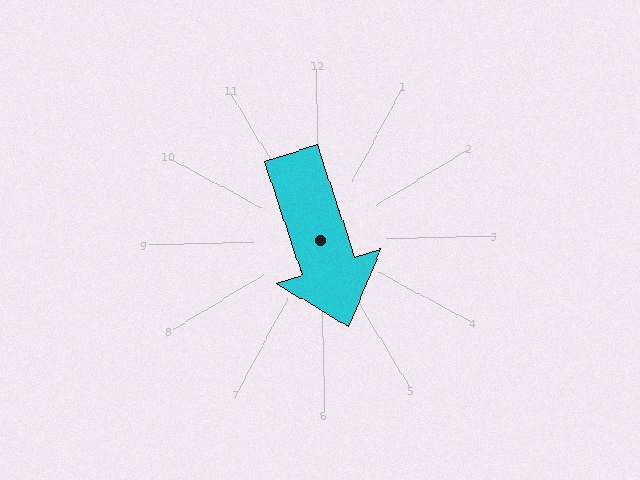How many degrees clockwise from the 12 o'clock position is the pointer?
Approximately 163 degrees.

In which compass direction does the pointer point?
South.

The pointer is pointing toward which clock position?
Roughly 5 o'clock.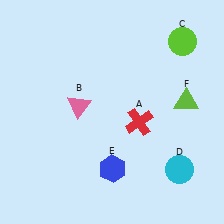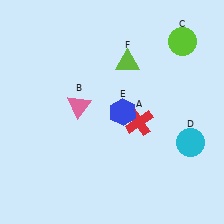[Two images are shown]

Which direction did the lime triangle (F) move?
The lime triangle (F) moved left.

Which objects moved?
The objects that moved are: the cyan circle (D), the blue hexagon (E), the lime triangle (F).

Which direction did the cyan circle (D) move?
The cyan circle (D) moved up.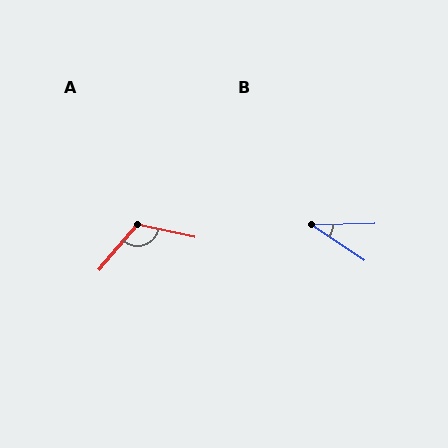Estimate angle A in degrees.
Approximately 118 degrees.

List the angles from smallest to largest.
B (36°), A (118°).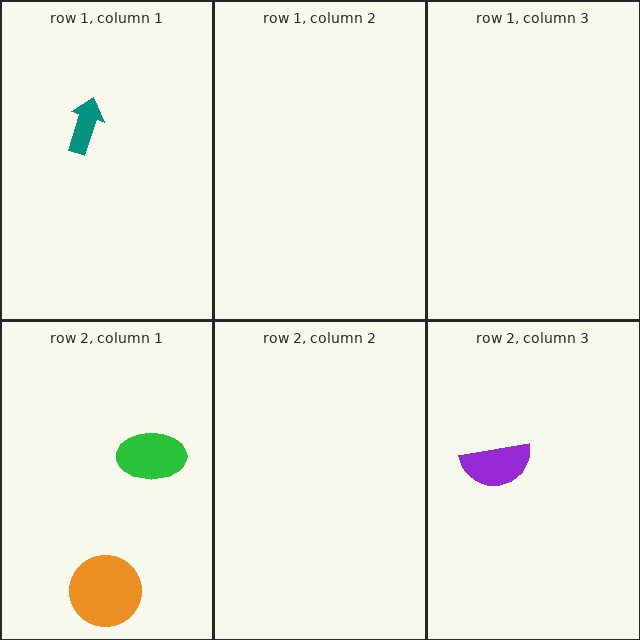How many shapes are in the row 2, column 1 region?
2.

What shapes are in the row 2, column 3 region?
The purple semicircle.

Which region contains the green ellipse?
The row 2, column 1 region.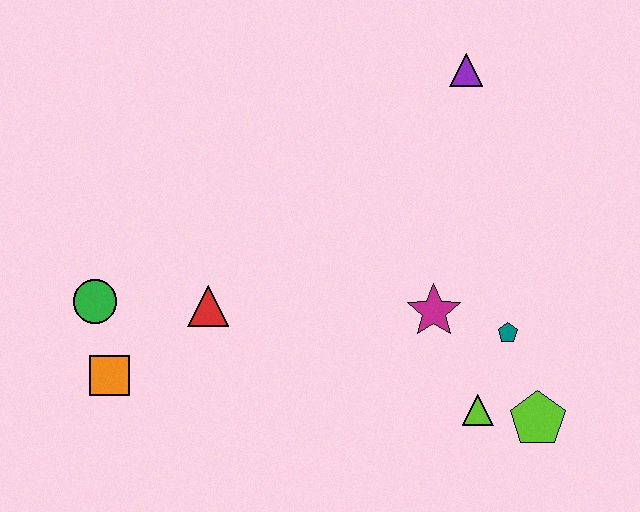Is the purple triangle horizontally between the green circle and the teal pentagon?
Yes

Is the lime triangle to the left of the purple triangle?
No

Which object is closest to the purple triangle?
The magenta star is closest to the purple triangle.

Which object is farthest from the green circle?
The lime pentagon is farthest from the green circle.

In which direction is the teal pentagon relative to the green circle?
The teal pentagon is to the right of the green circle.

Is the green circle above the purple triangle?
No